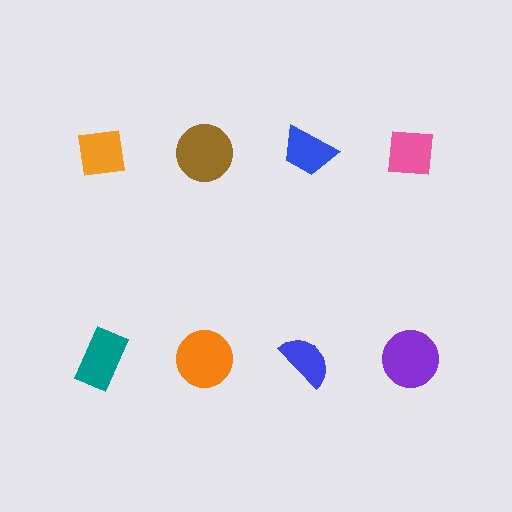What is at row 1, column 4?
A pink square.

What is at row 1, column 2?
A brown circle.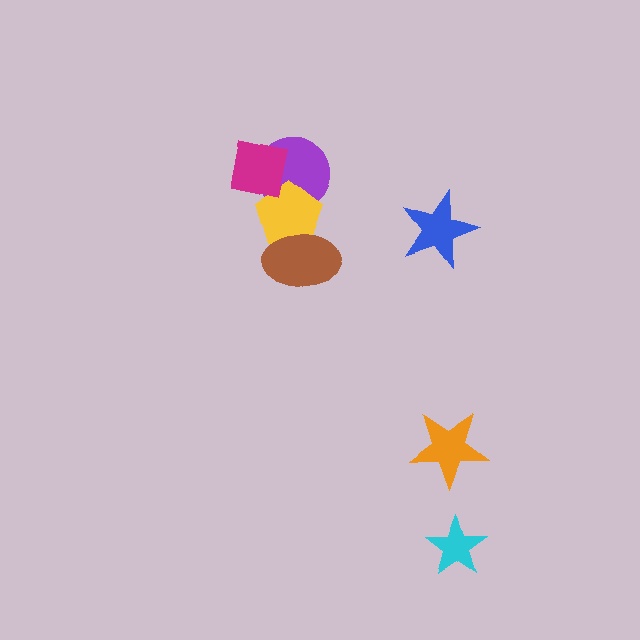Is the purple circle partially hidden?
Yes, it is partially covered by another shape.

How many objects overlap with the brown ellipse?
1 object overlaps with the brown ellipse.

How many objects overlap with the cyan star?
0 objects overlap with the cyan star.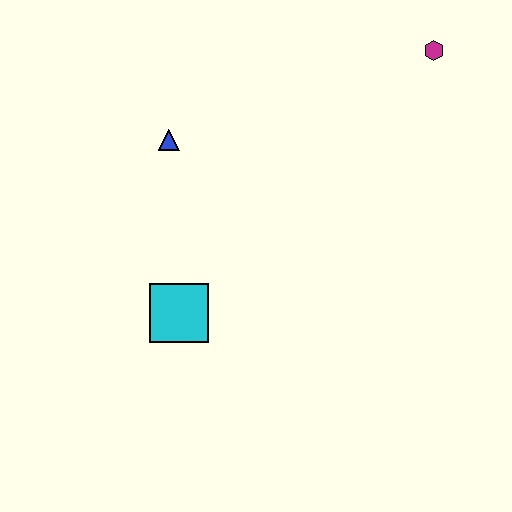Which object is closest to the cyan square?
The blue triangle is closest to the cyan square.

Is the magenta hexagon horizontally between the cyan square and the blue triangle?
No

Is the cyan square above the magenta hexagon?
No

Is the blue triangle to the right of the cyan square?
No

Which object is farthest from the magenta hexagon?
The cyan square is farthest from the magenta hexagon.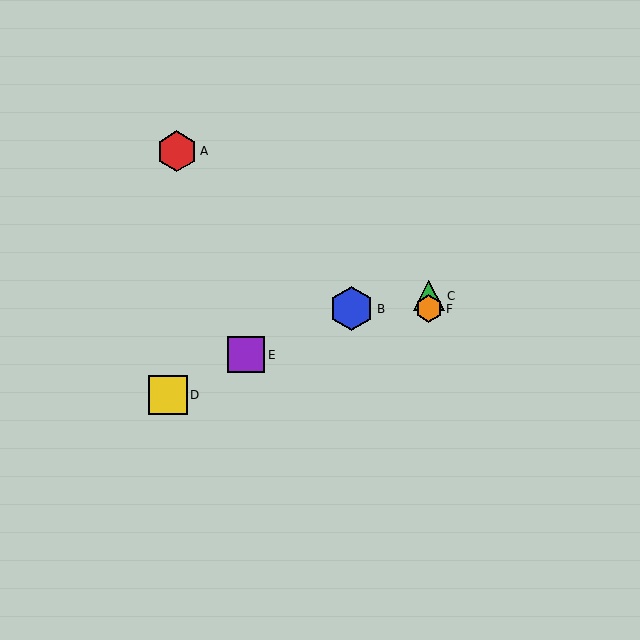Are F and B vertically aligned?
No, F is at x≈429 and B is at x≈352.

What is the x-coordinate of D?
Object D is at x≈168.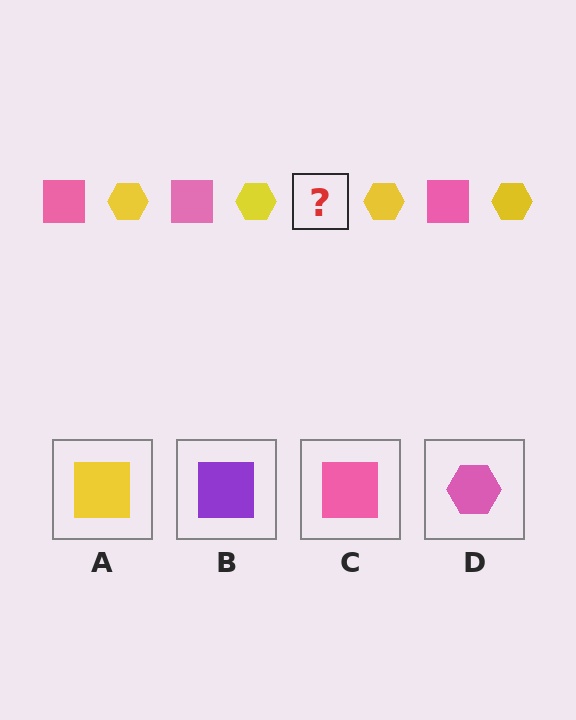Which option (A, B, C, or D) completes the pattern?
C.